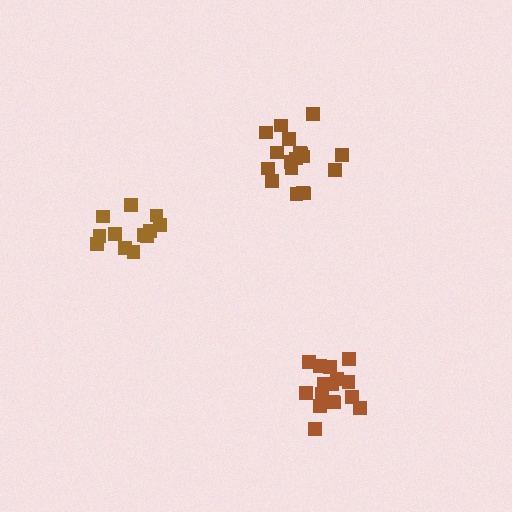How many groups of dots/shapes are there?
There are 3 groups.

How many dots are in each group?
Group 1: 16 dots, Group 2: 12 dots, Group 3: 18 dots (46 total).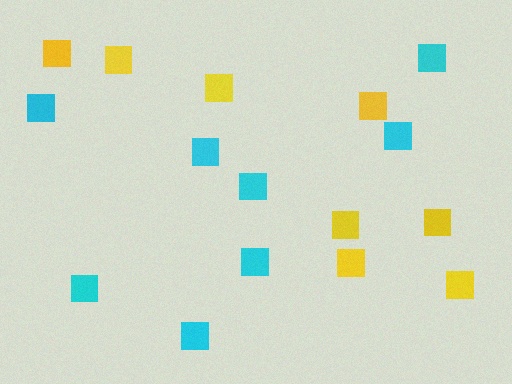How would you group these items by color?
There are 2 groups: one group of cyan squares (8) and one group of yellow squares (8).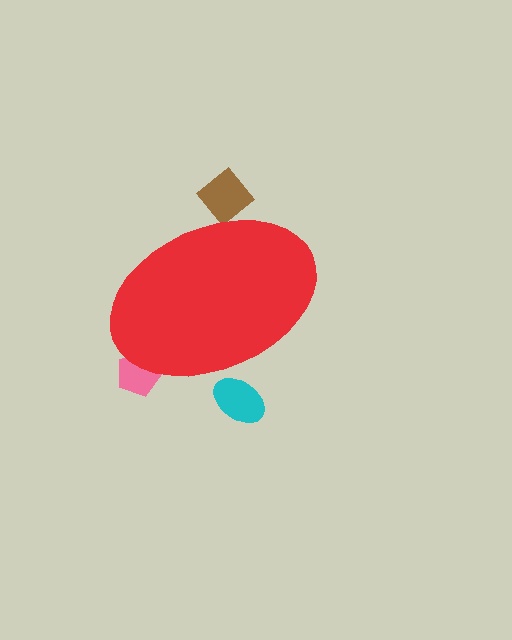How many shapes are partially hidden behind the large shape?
3 shapes are partially hidden.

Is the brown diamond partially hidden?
Yes, the brown diamond is partially hidden behind the red ellipse.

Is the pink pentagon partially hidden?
Yes, the pink pentagon is partially hidden behind the red ellipse.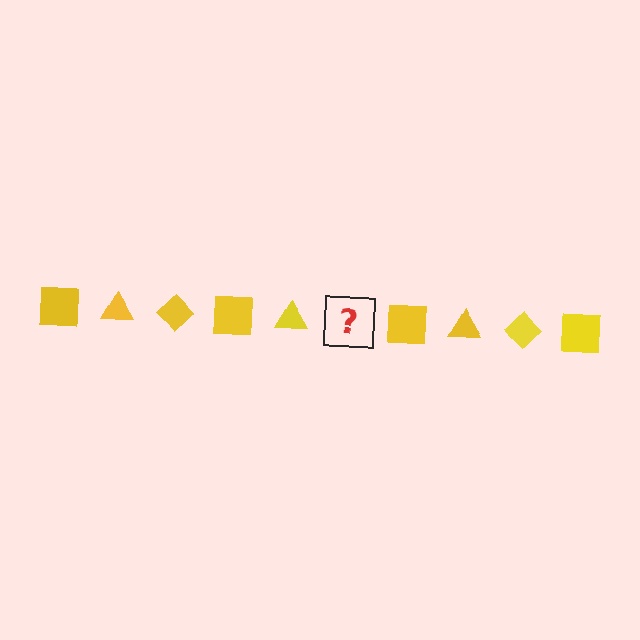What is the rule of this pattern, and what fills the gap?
The rule is that the pattern cycles through square, triangle, diamond shapes in yellow. The gap should be filled with a yellow diamond.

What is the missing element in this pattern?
The missing element is a yellow diamond.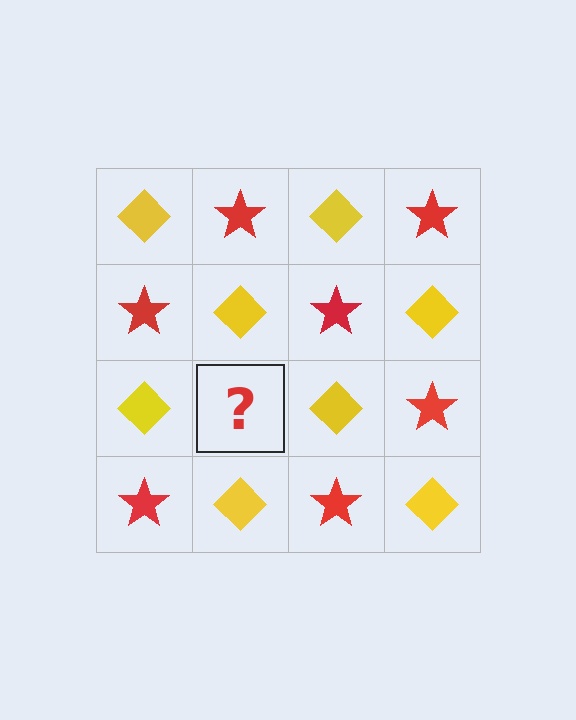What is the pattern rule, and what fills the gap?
The rule is that it alternates yellow diamond and red star in a checkerboard pattern. The gap should be filled with a red star.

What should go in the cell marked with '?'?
The missing cell should contain a red star.